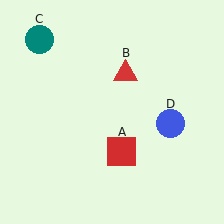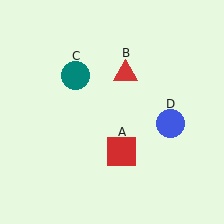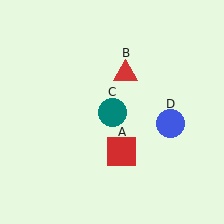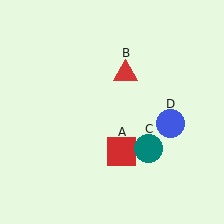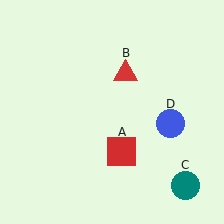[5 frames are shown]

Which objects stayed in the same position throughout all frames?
Red square (object A) and red triangle (object B) and blue circle (object D) remained stationary.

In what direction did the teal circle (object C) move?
The teal circle (object C) moved down and to the right.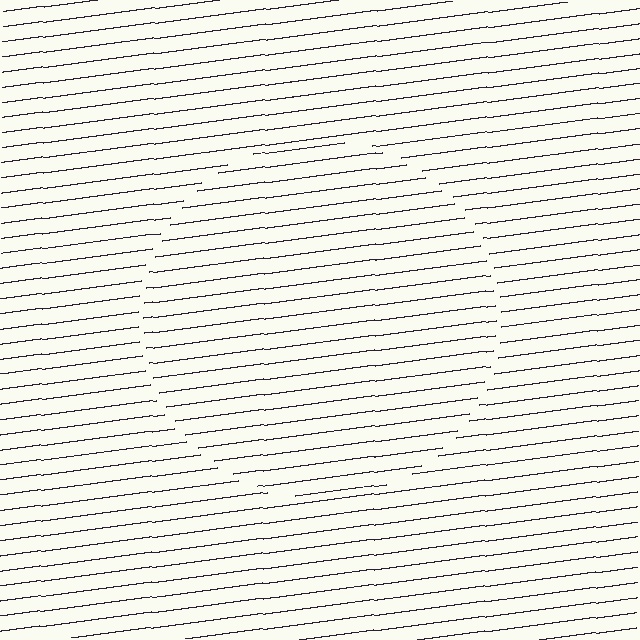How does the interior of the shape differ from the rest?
The interior of the shape contains the same grating, shifted by half a period — the contour is defined by the phase discontinuity where line-ends from the inner and outer gratings abut.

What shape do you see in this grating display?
An illusory circle. The interior of the shape contains the same grating, shifted by half a period — the contour is defined by the phase discontinuity where line-ends from the inner and outer gratings abut.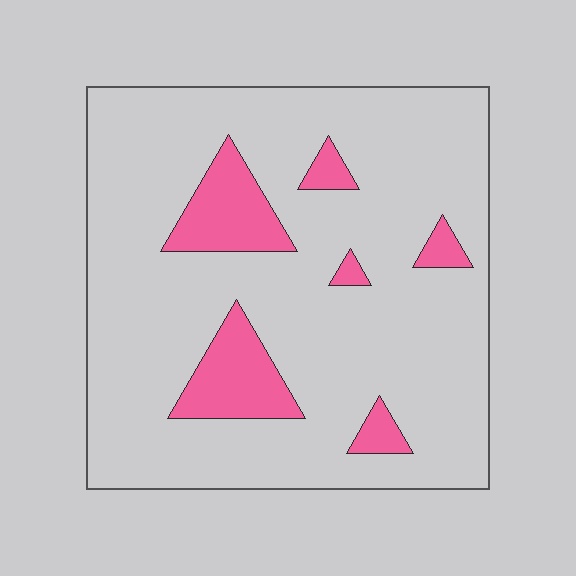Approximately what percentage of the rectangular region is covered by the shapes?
Approximately 15%.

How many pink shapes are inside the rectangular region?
6.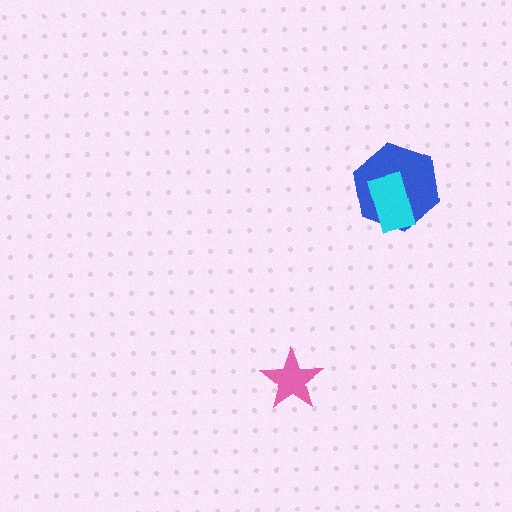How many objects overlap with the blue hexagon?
1 object overlaps with the blue hexagon.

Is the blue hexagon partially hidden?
Yes, it is partially covered by another shape.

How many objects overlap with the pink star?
0 objects overlap with the pink star.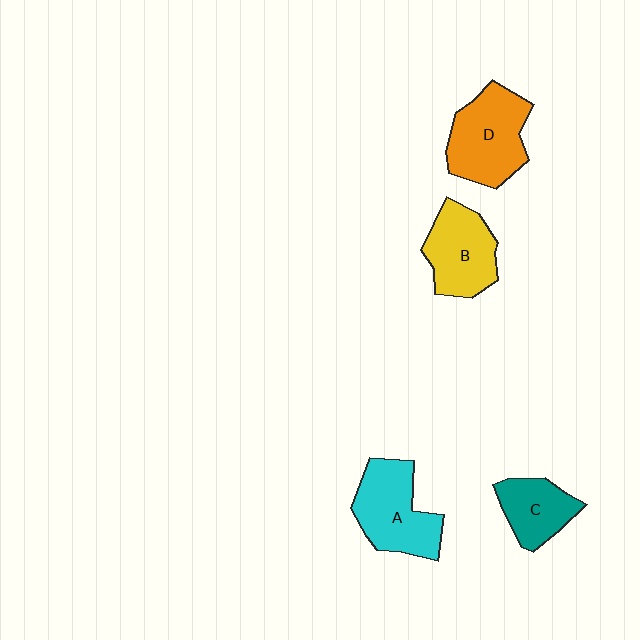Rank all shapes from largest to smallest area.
From largest to smallest: D (orange), A (cyan), B (yellow), C (teal).